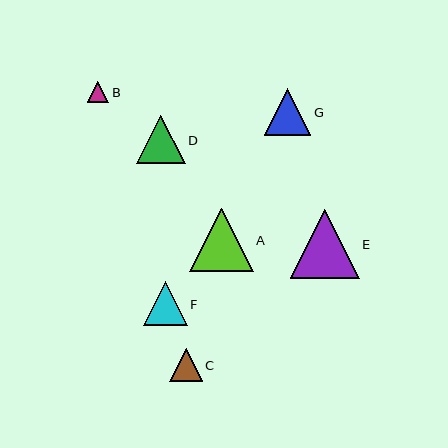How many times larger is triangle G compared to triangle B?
Triangle G is approximately 2.1 times the size of triangle B.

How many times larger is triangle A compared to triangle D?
Triangle A is approximately 1.3 times the size of triangle D.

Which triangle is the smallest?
Triangle B is the smallest with a size of approximately 22 pixels.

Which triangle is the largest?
Triangle E is the largest with a size of approximately 69 pixels.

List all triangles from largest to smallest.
From largest to smallest: E, A, D, G, F, C, B.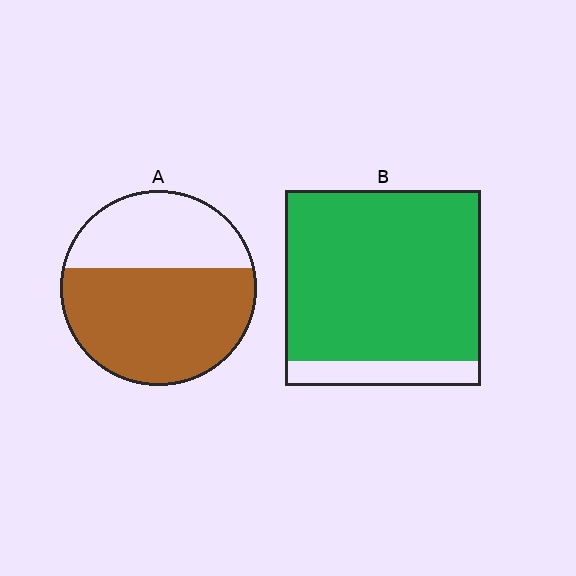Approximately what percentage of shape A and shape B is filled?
A is approximately 65% and B is approximately 85%.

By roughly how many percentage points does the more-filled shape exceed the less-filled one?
By roughly 25 percentage points (B over A).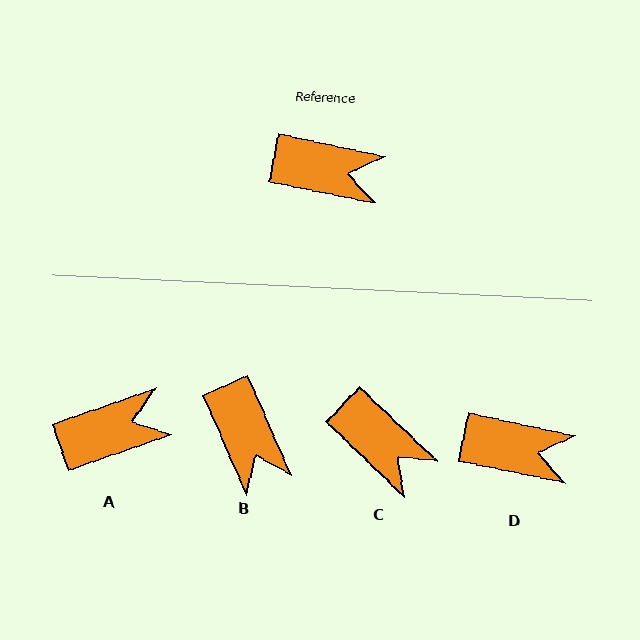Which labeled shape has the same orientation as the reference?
D.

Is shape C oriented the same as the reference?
No, it is off by about 32 degrees.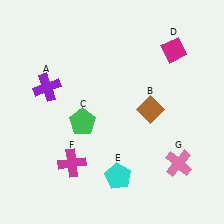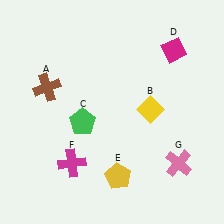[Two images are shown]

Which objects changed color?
A changed from purple to brown. B changed from brown to yellow. E changed from cyan to yellow.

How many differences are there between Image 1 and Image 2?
There are 3 differences between the two images.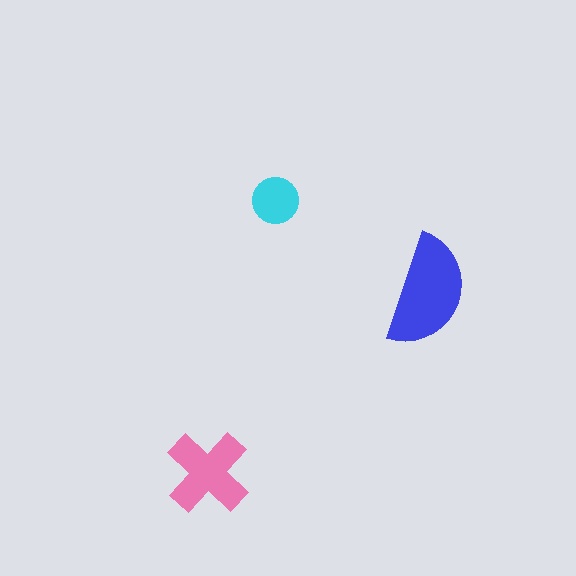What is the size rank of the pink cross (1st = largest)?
2nd.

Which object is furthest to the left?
The pink cross is leftmost.